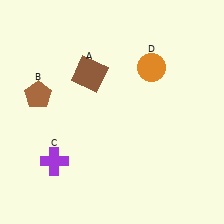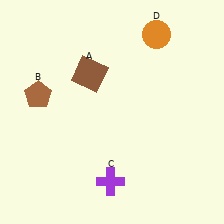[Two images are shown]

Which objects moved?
The objects that moved are: the purple cross (C), the orange circle (D).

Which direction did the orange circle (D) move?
The orange circle (D) moved up.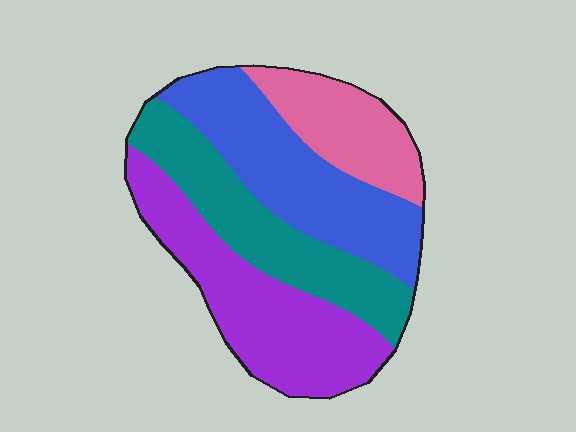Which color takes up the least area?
Pink, at roughly 15%.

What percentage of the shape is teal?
Teal covers about 25% of the shape.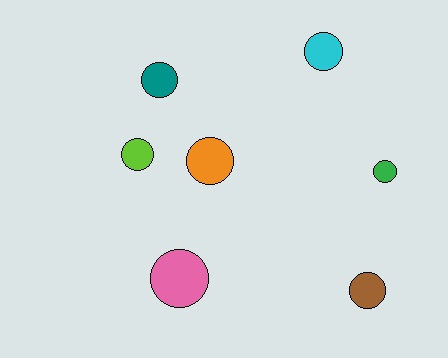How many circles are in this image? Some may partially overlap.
There are 7 circles.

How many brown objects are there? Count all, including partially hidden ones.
There is 1 brown object.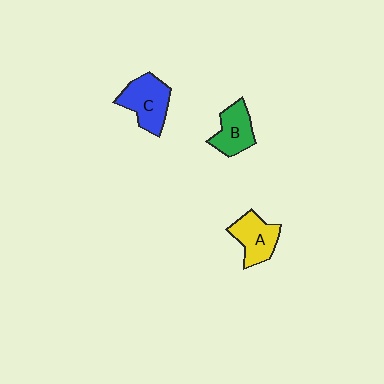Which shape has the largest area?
Shape C (blue).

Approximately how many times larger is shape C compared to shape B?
Approximately 1.2 times.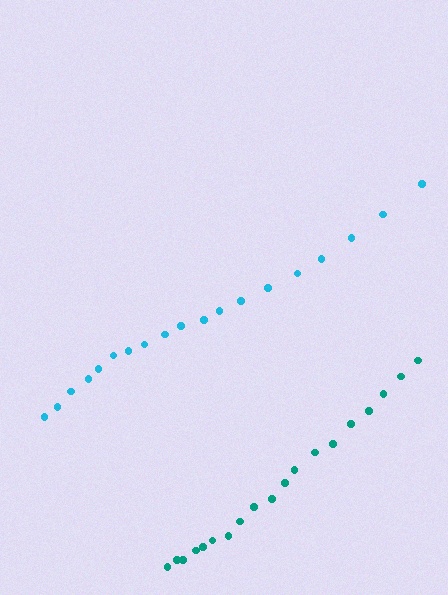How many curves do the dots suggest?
There are 2 distinct paths.